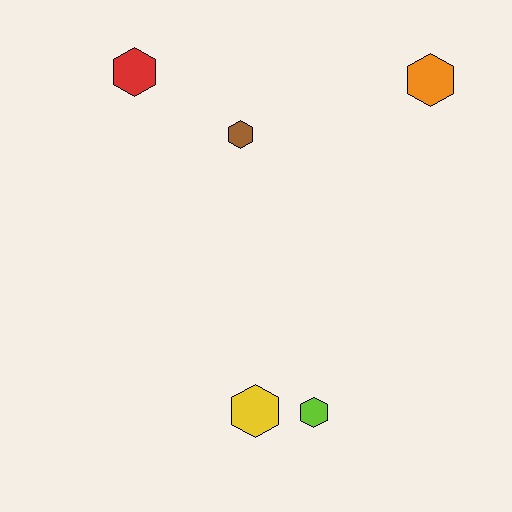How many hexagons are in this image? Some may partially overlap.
There are 5 hexagons.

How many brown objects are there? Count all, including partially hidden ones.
There is 1 brown object.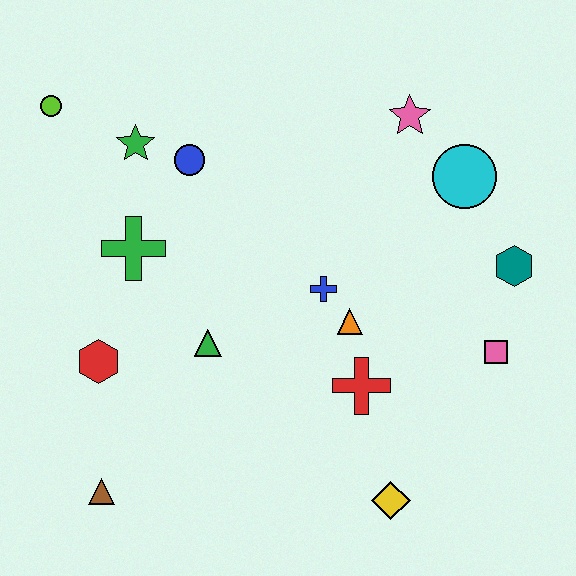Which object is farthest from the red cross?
The lime circle is farthest from the red cross.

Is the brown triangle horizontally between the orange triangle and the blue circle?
No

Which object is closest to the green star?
The blue circle is closest to the green star.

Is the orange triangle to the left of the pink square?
Yes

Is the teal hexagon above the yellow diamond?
Yes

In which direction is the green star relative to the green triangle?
The green star is above the green triangle.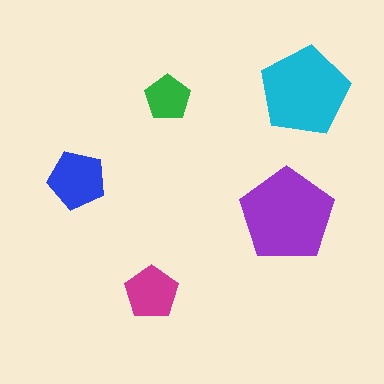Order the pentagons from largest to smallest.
the purple one, the cyan one, the blue one, the magenta one, the green one.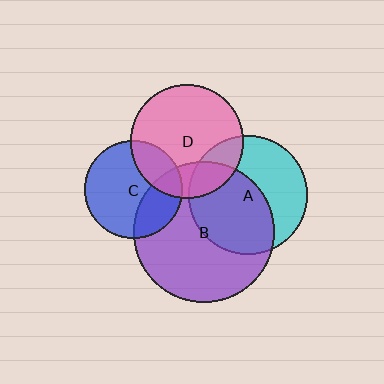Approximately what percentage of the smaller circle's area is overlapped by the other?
Approximately 25%.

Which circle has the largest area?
Circle B (purple).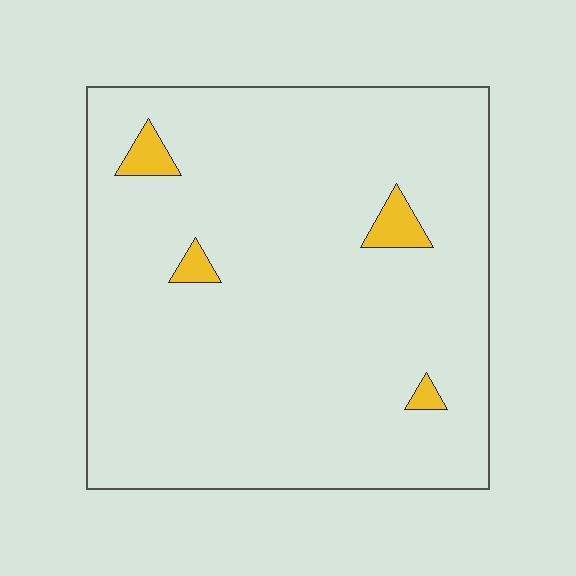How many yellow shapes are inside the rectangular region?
4.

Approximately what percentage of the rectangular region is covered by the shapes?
Approximately 5%.